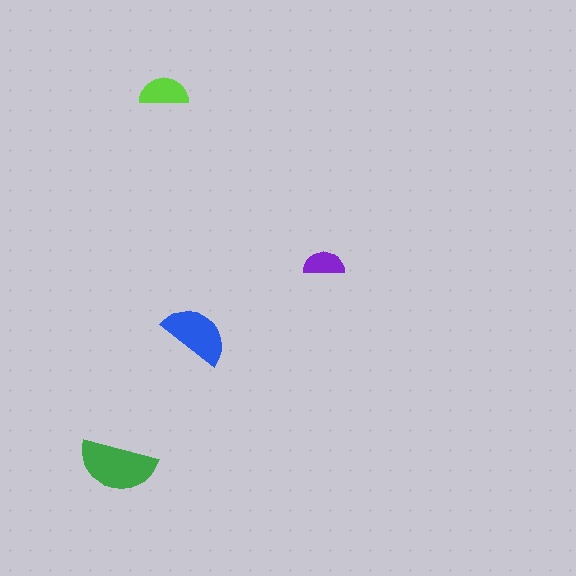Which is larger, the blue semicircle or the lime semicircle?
The blue one.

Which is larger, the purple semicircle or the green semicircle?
The green one.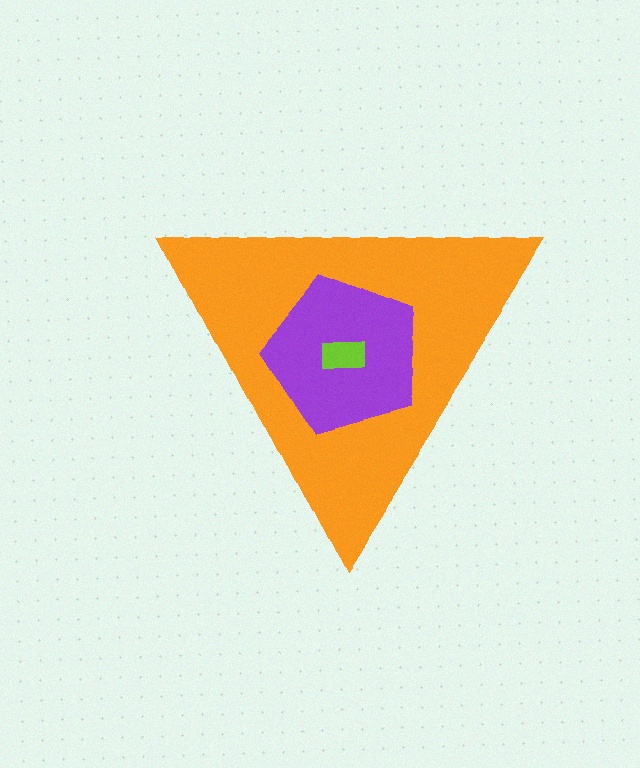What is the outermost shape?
The orange triangle.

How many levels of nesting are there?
3.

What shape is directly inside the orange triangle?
The purple pentagon.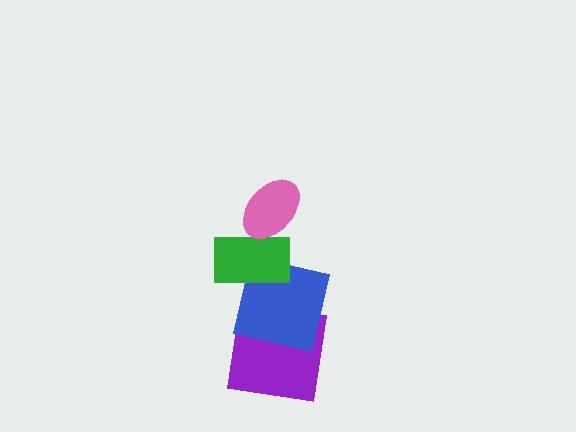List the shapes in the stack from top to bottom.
From top to bottom: the pink ellipse, the green rectangle, the blue square, the purple square.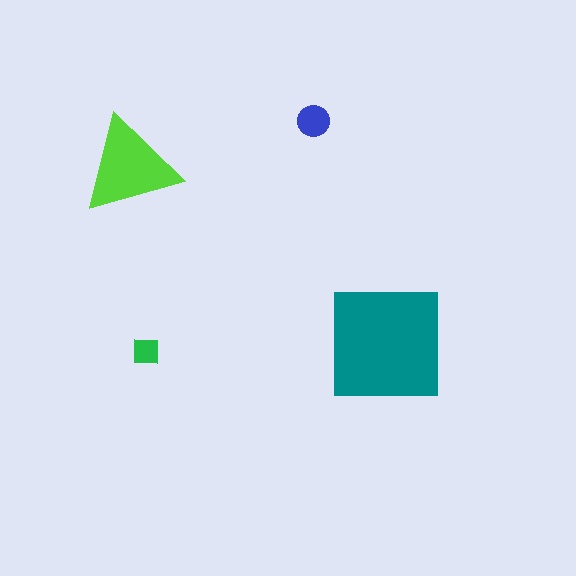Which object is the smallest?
The green square.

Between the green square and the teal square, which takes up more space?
The teal square.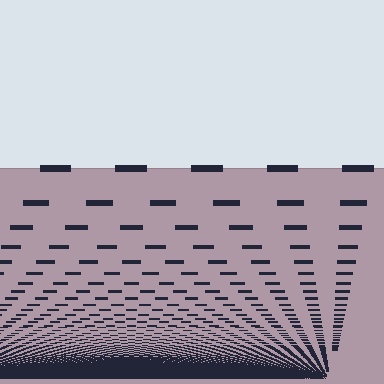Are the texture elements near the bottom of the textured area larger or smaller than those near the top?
Smaller. The gradient is inverted — elements near the bottom are smaller and denser.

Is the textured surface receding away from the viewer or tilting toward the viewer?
The surface appears to tilt toward the viewer. Texture elements get larger and sparser toward the top.